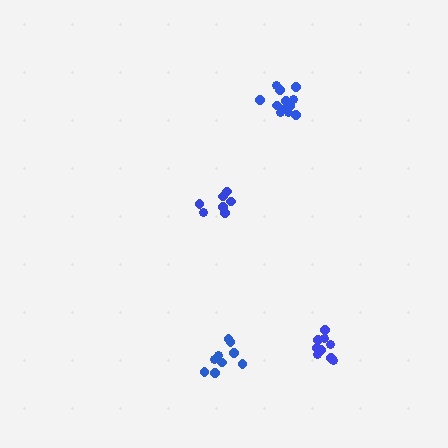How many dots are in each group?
Group 1: 9 dots, Group 2: 12 dots, Group 3: 9 dots, Group 4: 7 dots (37 total).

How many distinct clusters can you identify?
There are 4 distinct clusters.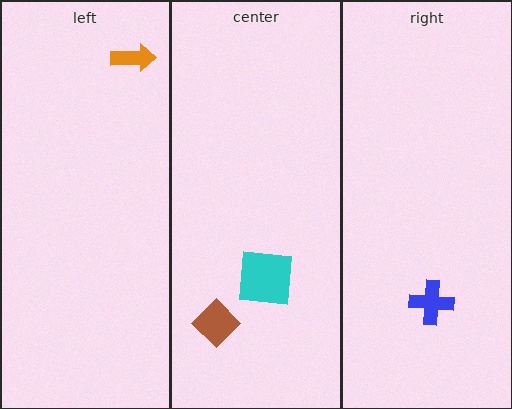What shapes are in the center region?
The brown diamond, the cyan square.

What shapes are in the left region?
The orange arrow.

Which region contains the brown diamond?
The center region.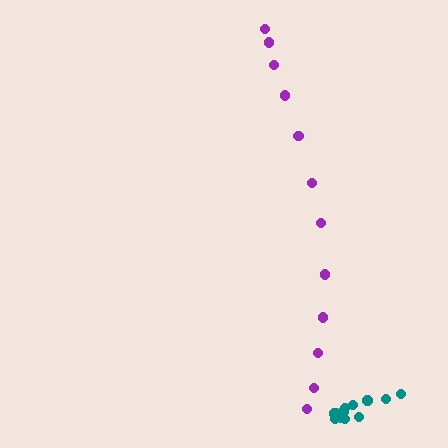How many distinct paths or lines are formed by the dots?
There are 2 distinct paths.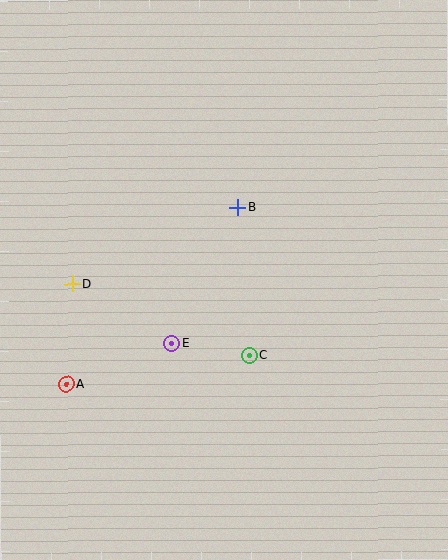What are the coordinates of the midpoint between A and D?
The midpoint between A and D is at (69, 334).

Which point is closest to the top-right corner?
Point B is closest to the top-right corner.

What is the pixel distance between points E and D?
The distance between E and D is 116 pixels.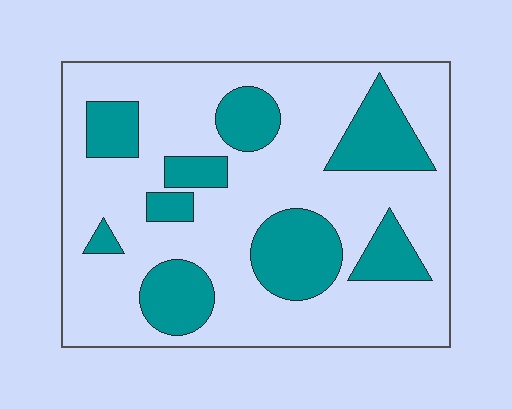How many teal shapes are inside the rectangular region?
9.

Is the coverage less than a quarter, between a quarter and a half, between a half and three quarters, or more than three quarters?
Between a quarter and a half.